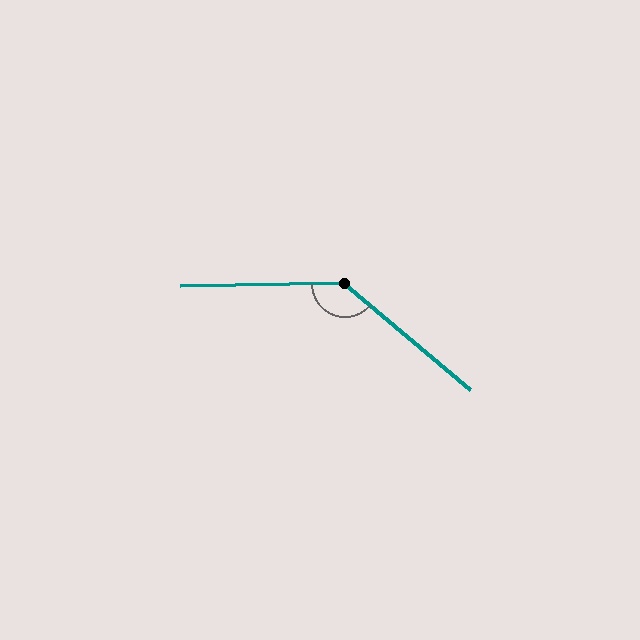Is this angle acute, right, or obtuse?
It is obtuse.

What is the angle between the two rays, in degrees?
Approximately 139 degrees.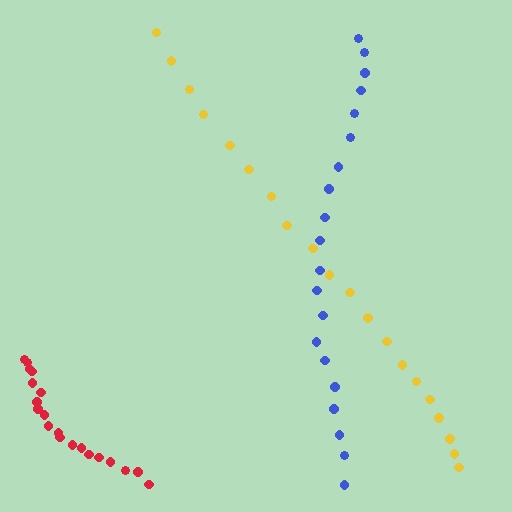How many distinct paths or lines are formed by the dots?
There are 3 distinct paths.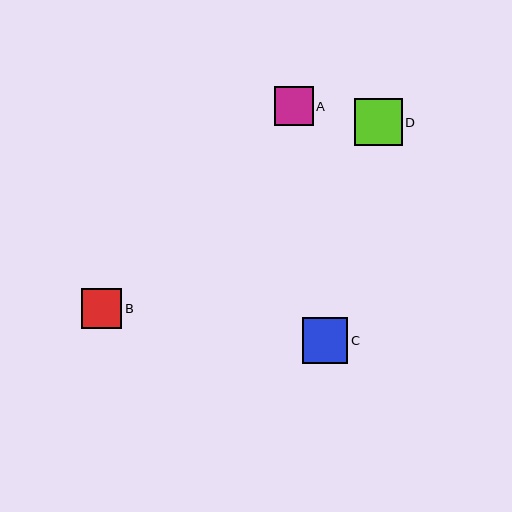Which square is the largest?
Square D is the largest with a size of approximately 48 pixels.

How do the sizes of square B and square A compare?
Square B and square A are approximately the same size.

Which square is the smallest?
Square A is the smallest with a size of approximately 39 pixels.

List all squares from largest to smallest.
From largest to smallest: D, C, B, A.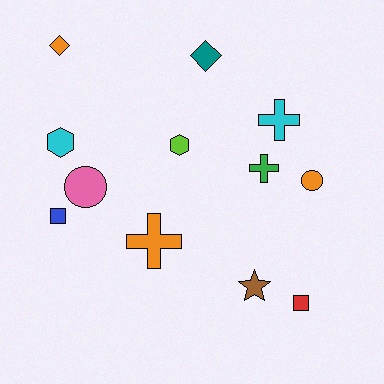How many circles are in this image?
There are 2 circles.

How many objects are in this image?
There are 12 objects.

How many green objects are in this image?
There is 1 green object.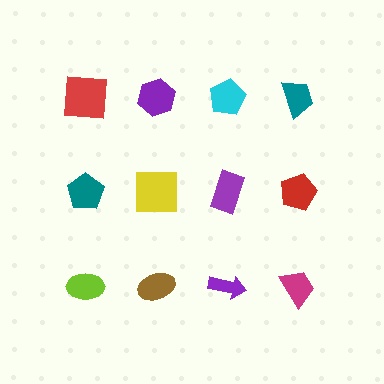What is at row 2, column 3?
A purple rectangle.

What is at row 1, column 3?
A cyan pentagon.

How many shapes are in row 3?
4 shapes.